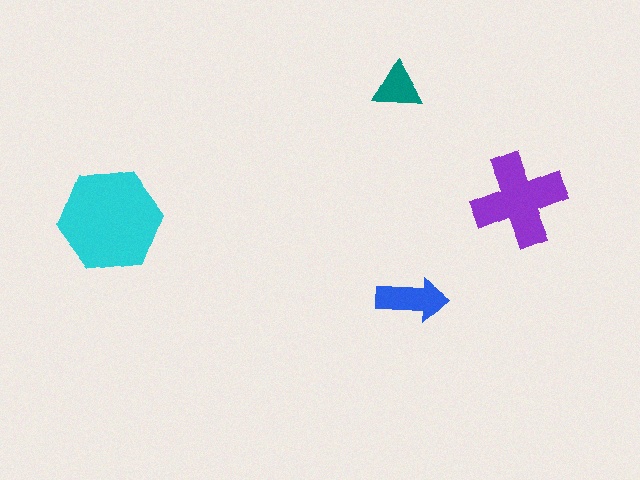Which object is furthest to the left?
The cyan hexagon is leftmost.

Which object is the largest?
The cyan hexagon.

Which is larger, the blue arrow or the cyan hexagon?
The cyan hexagon.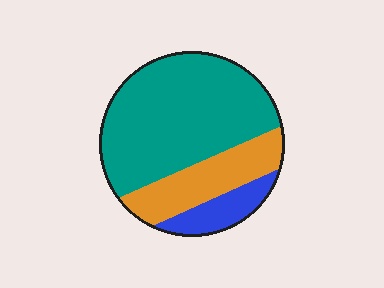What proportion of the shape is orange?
Orange takes up about one quarter (1/4) of the shape.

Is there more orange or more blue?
Orange.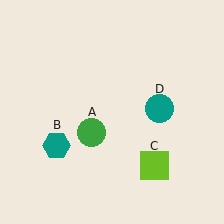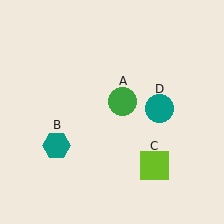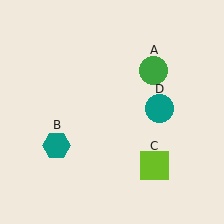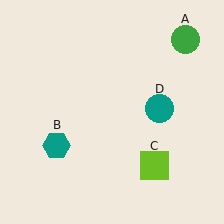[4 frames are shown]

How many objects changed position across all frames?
1 object changed position: green circle (object A).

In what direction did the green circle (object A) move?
The green circle (object A) moved up and to the right.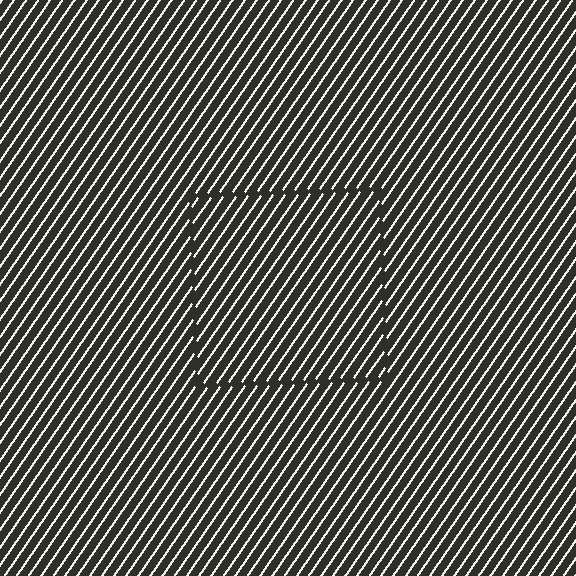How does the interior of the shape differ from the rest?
The interior of the shape contains the same grating, shifted by half a period — the contour is defined by the phase discontinuity where line-ends from the inner and outer gratings abut.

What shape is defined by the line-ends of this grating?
An illusory square. The interior of the shape contains the same grating, shifted by half a period — the contour is defined by the phase discontinuity where line-ends from the inner and outer gratings abut.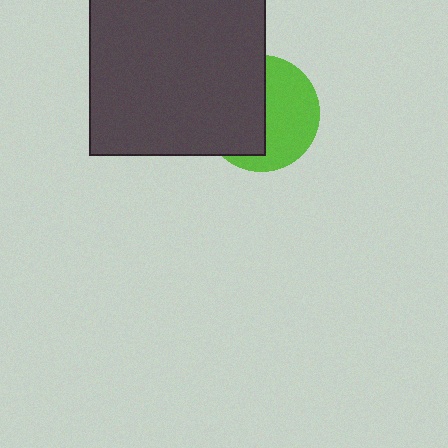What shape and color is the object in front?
The object in front is a dark gray rectangle.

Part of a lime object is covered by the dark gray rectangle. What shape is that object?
It is a circle.